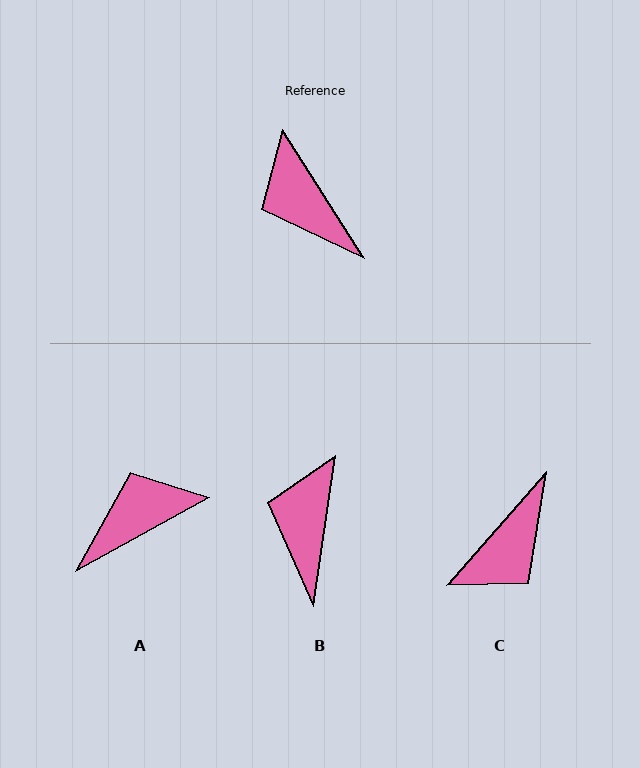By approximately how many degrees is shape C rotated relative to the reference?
Approximately 106 degrees counter-clockwise.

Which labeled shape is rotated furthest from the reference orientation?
C, about 106 degrees away.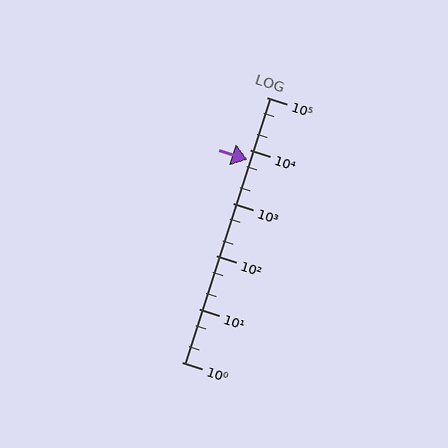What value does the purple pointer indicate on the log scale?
The pointer indicates approximately 6600.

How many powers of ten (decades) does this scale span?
The scale spans 5 decades, from 1 to 100000.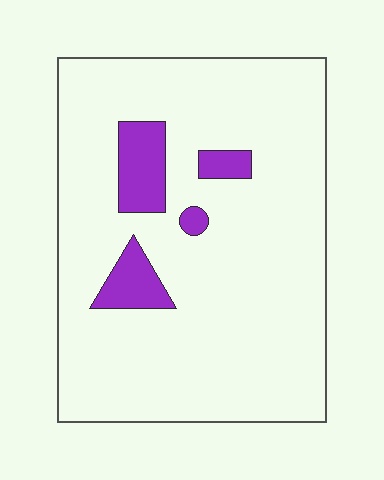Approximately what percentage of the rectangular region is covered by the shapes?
Approximately 10%.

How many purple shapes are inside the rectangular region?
4.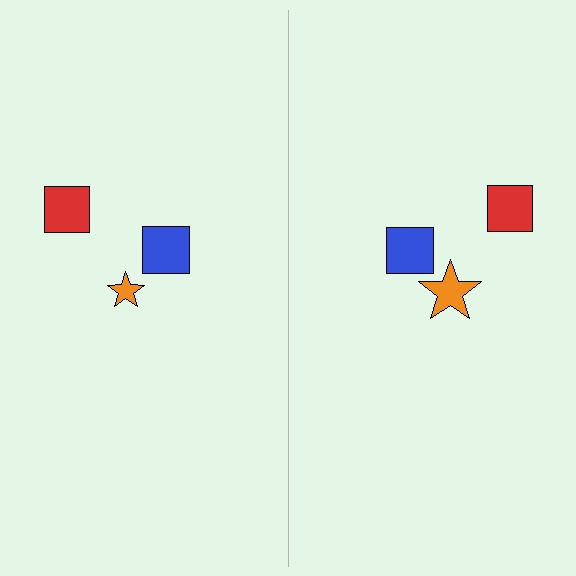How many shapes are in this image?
There are 6 shapes in this image.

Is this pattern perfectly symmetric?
No, the pattern is not perfectly symmetric. The orange star on the right side has a different size than its mirror counterpart.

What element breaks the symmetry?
The orange star on the right side has a different size than its mirror counterpart.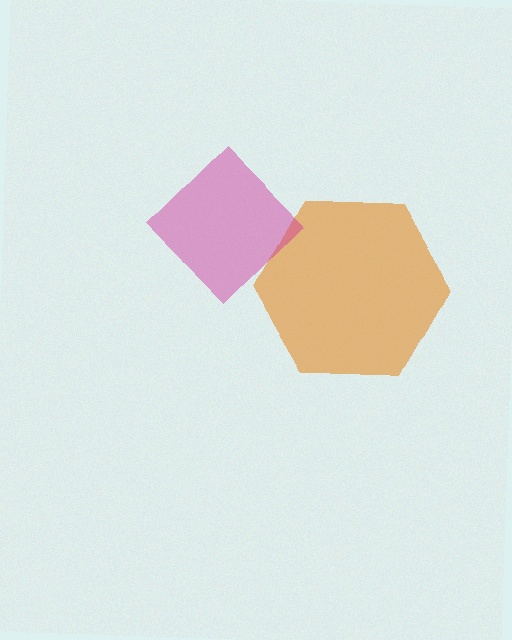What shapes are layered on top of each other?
The layered shapes are: an orange hexagon, a magenta diamond.